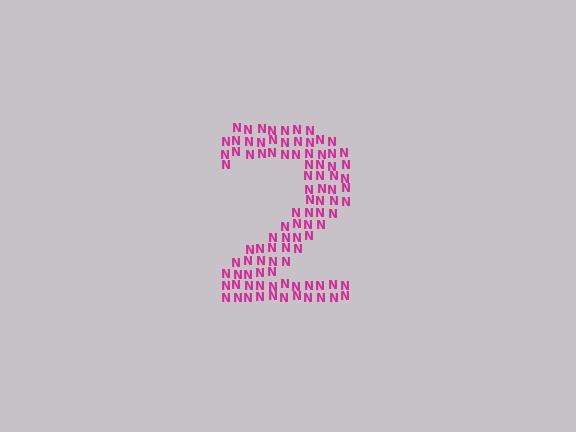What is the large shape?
The large shape is the digit 2.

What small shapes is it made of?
It is made of small letter N's.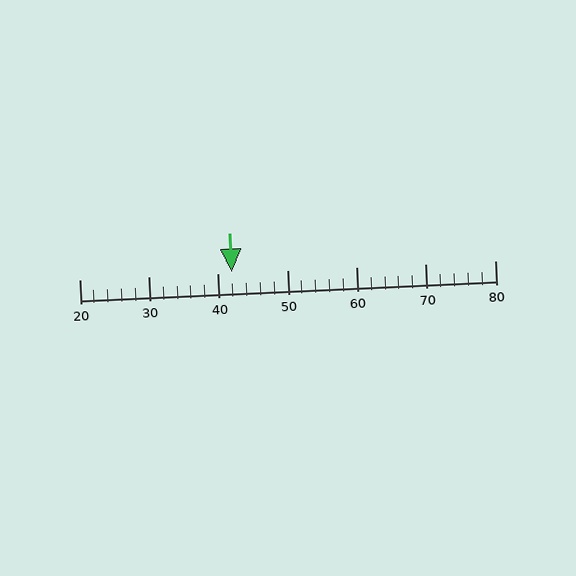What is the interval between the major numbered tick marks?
The major tick marks are spaced 10 units apart.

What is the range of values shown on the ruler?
The ruler shows values from 20 to 80.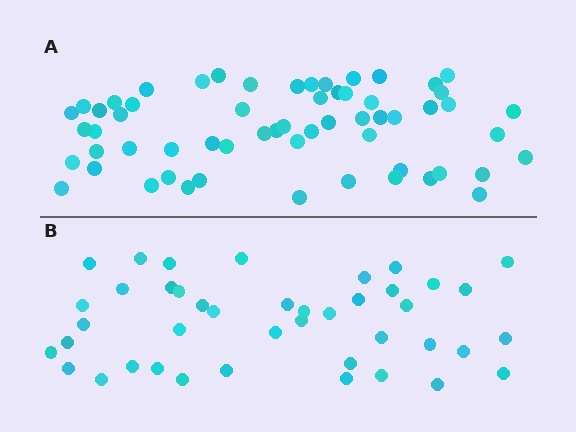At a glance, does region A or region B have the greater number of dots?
Region A (the top region) has more dots.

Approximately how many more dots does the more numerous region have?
Region A has approximately 20 more dots than region B.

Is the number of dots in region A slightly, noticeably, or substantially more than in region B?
Region A has noticeably more, but not dramatically so. The ratio is roughly 1.4 to 1.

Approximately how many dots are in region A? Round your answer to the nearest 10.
About 60 dots.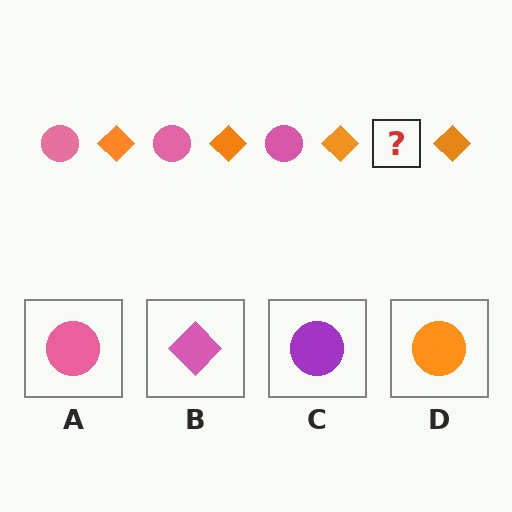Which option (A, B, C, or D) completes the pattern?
A.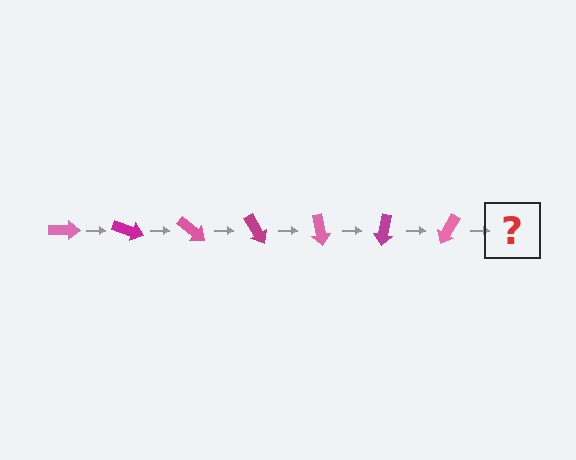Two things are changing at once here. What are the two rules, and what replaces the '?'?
The two rules are that it rotates 20 degrees each step and the color cycles through pink and magenta. The '?' should be a magenta arrow, rotated 140 degrees from the start.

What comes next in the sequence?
The next element should be a magenta arrow, rotated 140 degrees from the start.